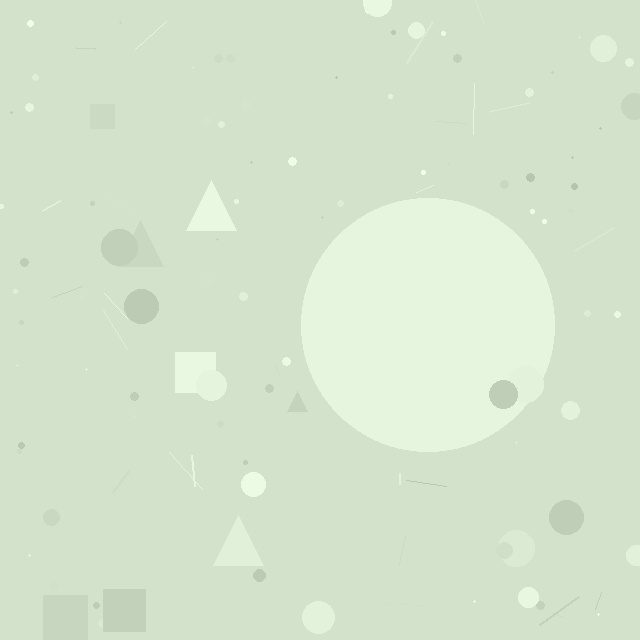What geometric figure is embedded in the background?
A circle is embedded in the background.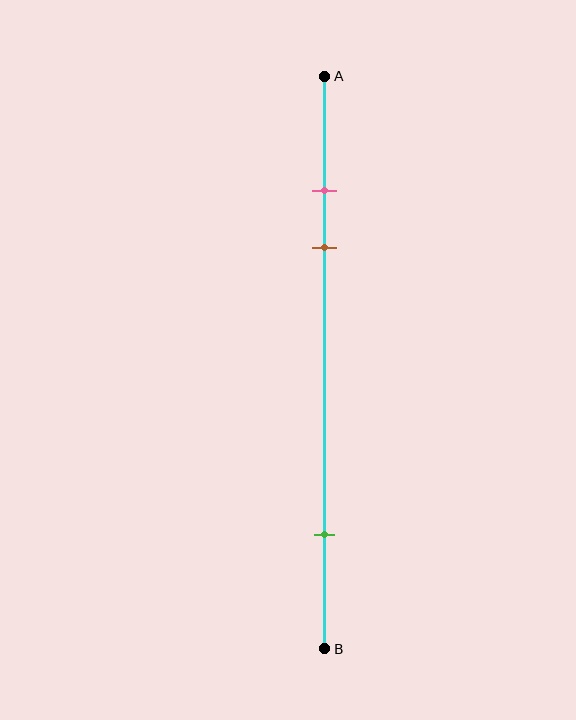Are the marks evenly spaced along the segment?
No, the marks are not evenly spaced.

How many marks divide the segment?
There are 3 marks dividing the segment.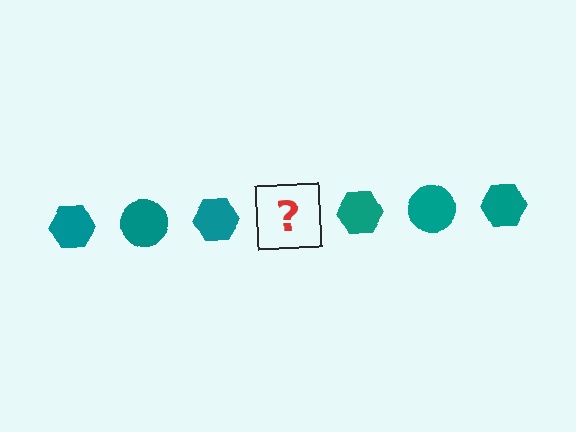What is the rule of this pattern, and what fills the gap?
The rule is that the pattern cycles through hexagon, circle shapes in teal. The gap should be filled with a teal circle.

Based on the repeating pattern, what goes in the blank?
The blank should be a teal circle.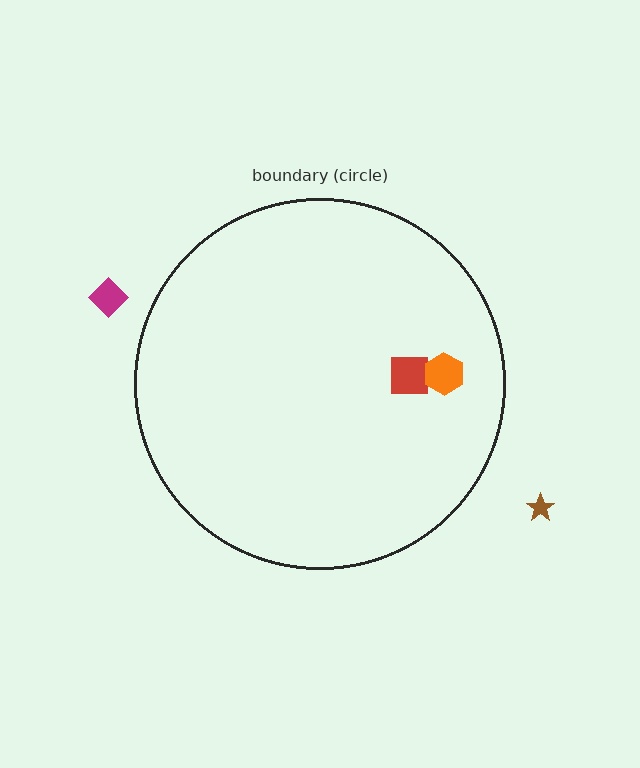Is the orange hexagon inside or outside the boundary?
Inside.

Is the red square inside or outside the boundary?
Inside.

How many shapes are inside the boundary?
2 inside, 2 outside.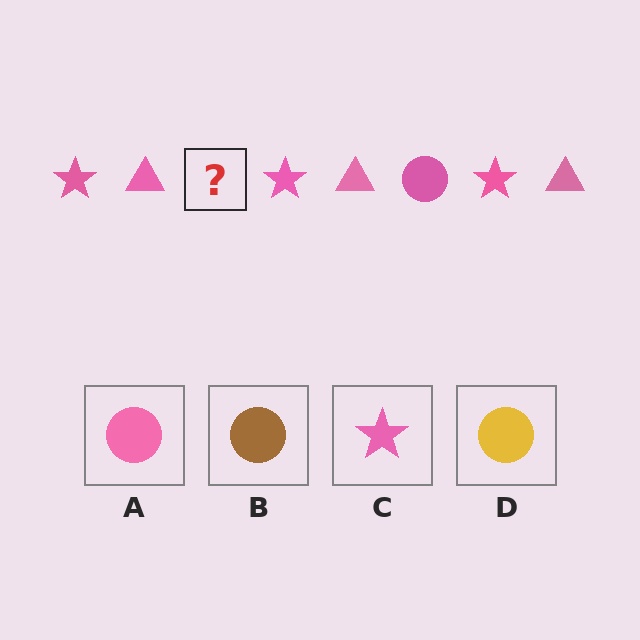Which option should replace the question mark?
Option A.